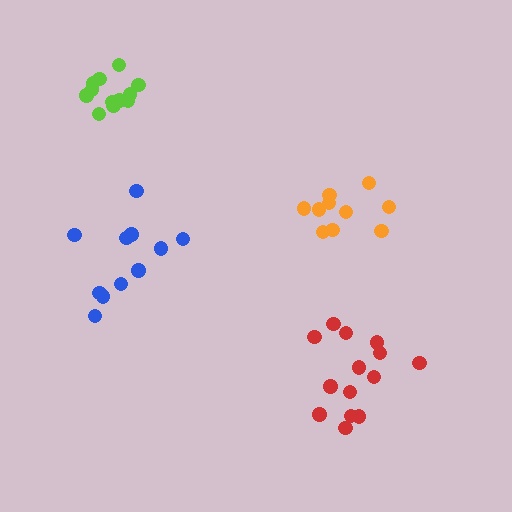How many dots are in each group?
Group 1: 12 dots, Group 2: 10 dots, Group 3: 14 dots, Group 4: 11 dots (47 total).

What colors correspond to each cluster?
The clusters are colored: lime, orange, red, blue.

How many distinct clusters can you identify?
There are 4 distinct clusters.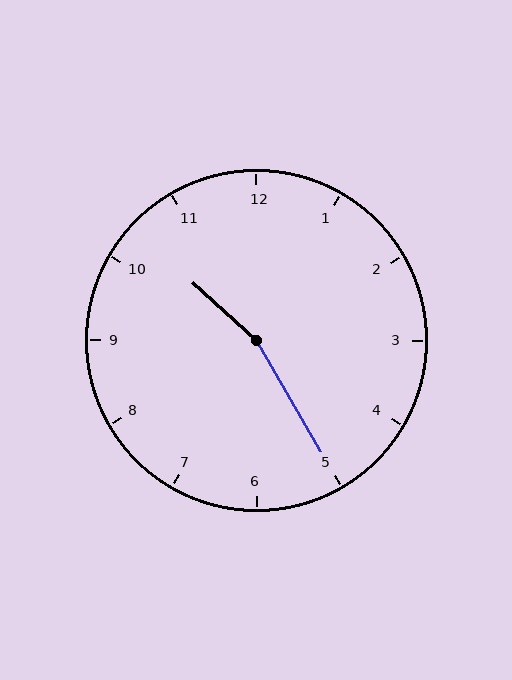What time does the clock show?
10:25.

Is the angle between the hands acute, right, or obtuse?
It is obtuse.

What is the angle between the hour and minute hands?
Approximately 162 degrees.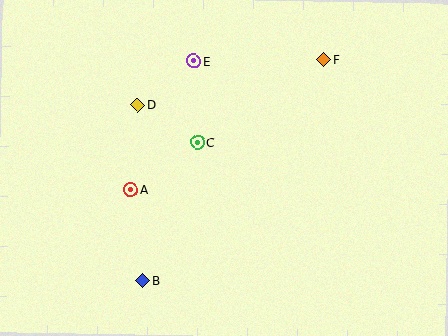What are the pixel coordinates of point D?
Point D is at (138, 105).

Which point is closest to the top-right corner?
Point F is closest to the top-right corner.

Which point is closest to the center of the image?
Point C at (198, 142) is closest to the center.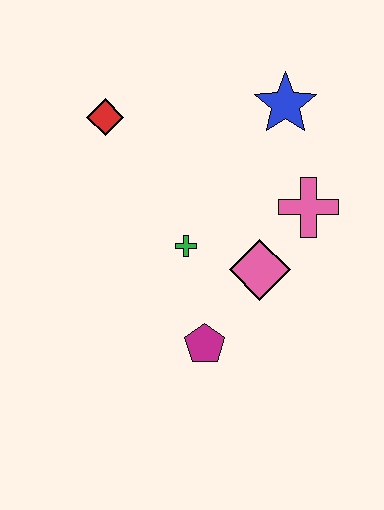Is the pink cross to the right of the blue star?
Yes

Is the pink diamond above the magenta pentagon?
Yes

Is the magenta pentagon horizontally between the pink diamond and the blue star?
No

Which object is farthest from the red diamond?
The magenta pentagon is farthest from the red diamond.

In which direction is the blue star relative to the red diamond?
The blue star is to the right of the red diamond.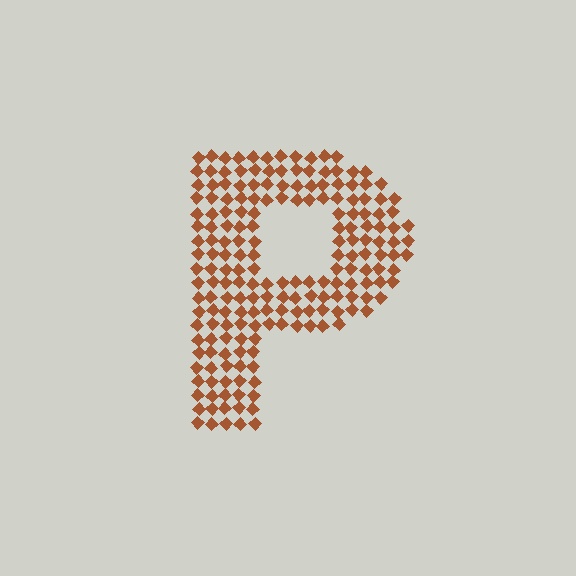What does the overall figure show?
The overall figure shows the letter P.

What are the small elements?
The small elements are diamonds.